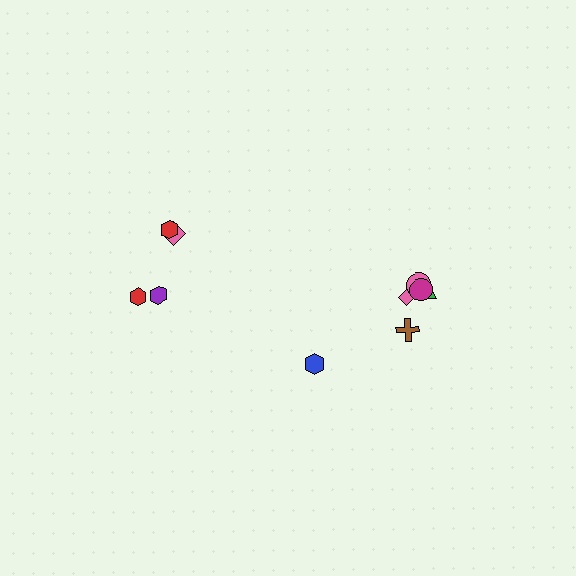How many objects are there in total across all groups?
There are 10 objects.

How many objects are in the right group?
There are 6 objects.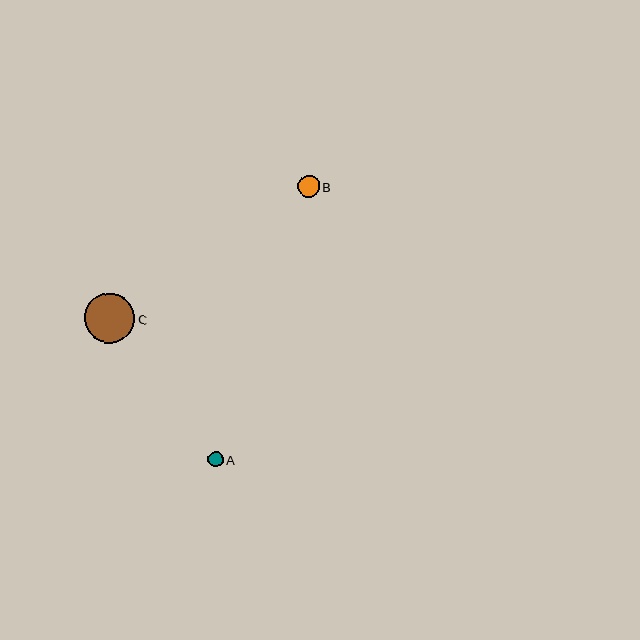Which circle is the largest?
Circle C is the largest with a size of approximately 50 pixels.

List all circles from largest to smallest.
From largest to smallest: C, B, A.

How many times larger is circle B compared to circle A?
Circle B is approximately 1.4 times the size of circle A.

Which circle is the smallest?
Circle A is the smallest with a size of approximately 16 pixels.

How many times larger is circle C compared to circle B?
Circle C is approximately 2.3 times the size of circle B.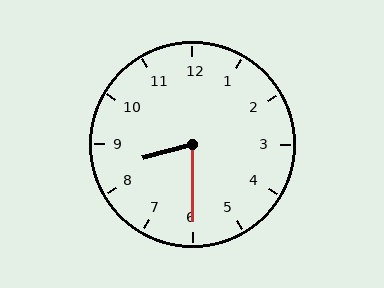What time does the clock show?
8:30.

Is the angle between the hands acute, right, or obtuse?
It is acute.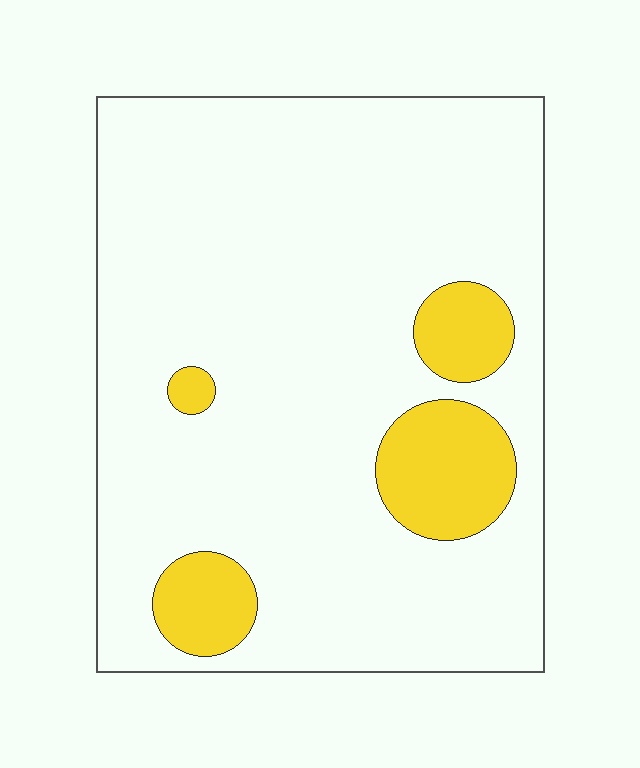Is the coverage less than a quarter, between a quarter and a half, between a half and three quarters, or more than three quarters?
Less than a quarter.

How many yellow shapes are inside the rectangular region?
4.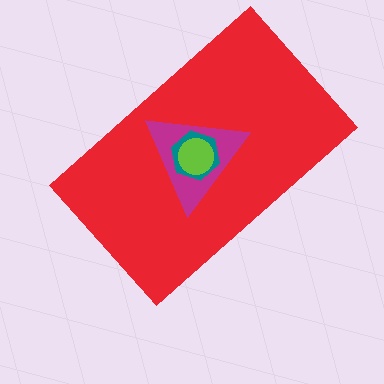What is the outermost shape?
The red rectangle.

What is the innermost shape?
The lime circle.